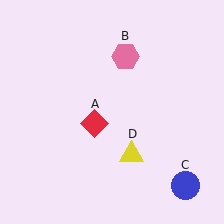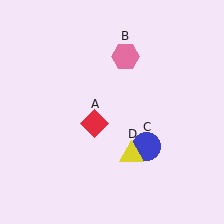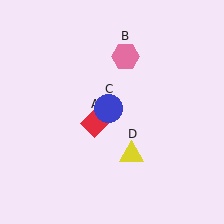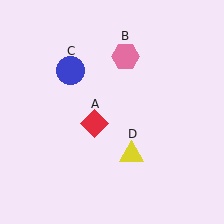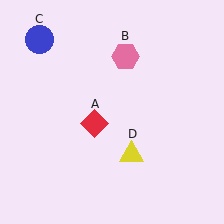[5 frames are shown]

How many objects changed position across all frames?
1 object changed position: blue circle (object C).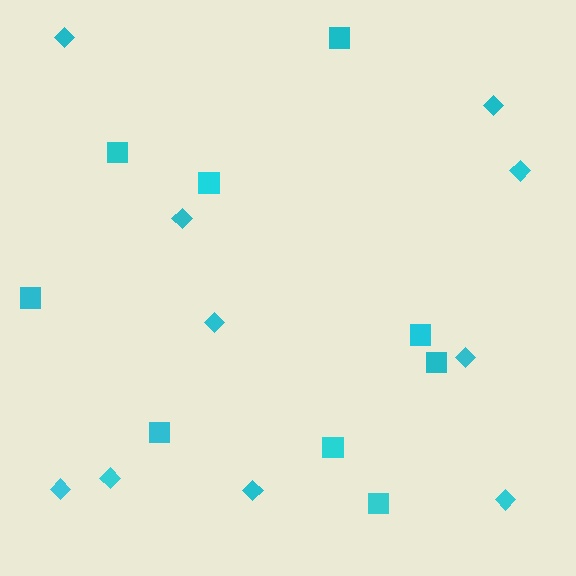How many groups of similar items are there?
There are 2 groups: one group of squares (9) and one group of diamonds (10).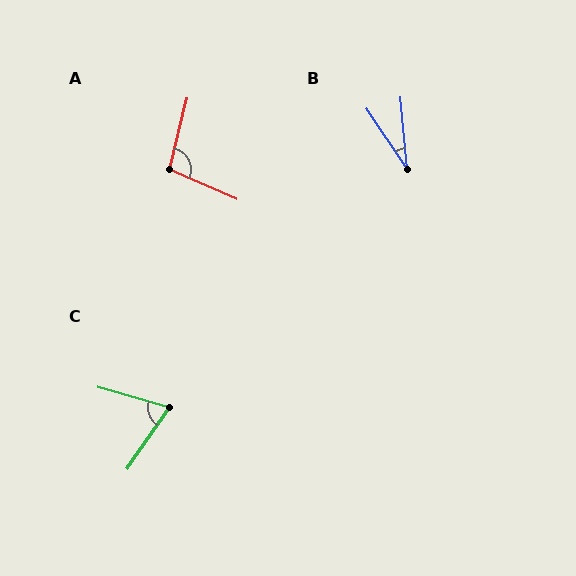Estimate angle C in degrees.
Approximately 71 degrees.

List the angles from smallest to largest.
B (29°), C (71°), A (100°).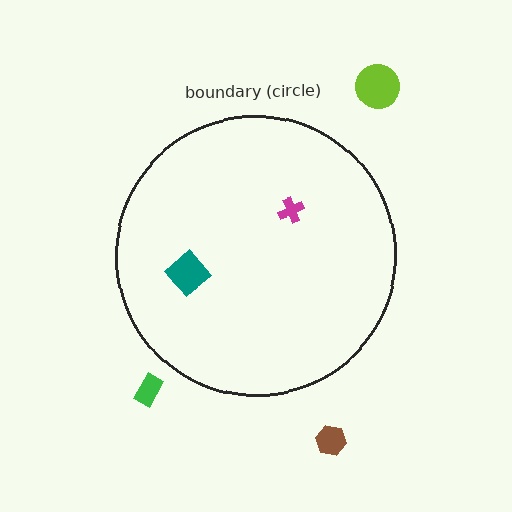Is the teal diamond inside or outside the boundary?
Inside.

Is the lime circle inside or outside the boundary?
Outside.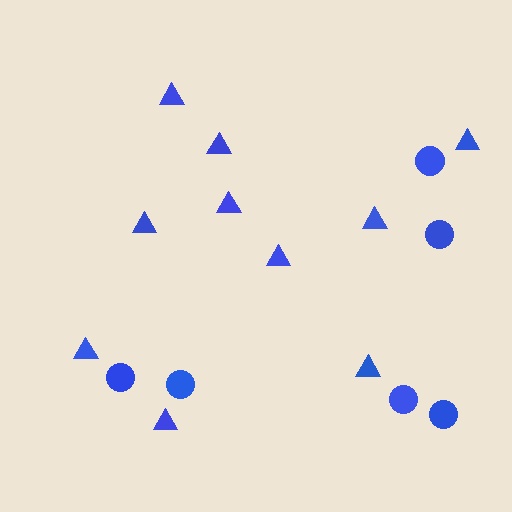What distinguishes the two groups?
There are 2 groups: one group of triangles (10) and one group of circles (6).